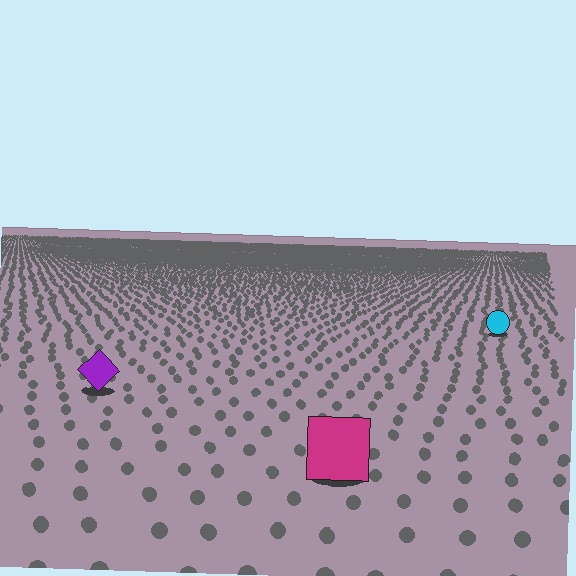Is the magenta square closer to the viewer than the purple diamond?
Yes. The magenta square is closer — you can tell from the texture gradient: the ground texture is coarser near it.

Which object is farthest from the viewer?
The cyan circle is farthest from the viewer. It appears smaller and the ground texture around it is denser.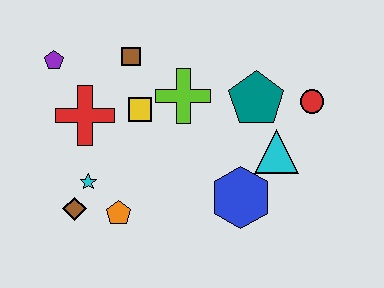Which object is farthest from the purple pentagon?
The red circle is farthest from the purple pentagon.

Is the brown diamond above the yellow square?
No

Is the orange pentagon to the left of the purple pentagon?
No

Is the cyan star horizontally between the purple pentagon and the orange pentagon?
Yes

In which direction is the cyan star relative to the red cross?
The cyan star is below the red cross.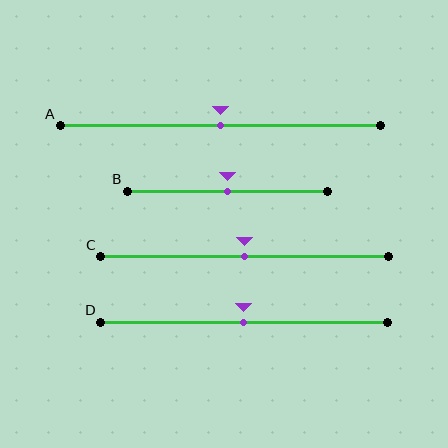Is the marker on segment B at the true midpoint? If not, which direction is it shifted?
Yes, the marker on segment B is at the true midpoint.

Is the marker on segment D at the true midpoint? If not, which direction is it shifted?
Yes, the marker on segment D is at the true midpoint.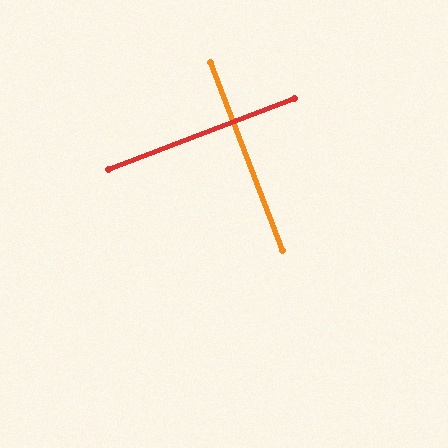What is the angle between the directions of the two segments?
Approximately 90 degrees.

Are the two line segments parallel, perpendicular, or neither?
Perpendicular — they meet at approximately 90°.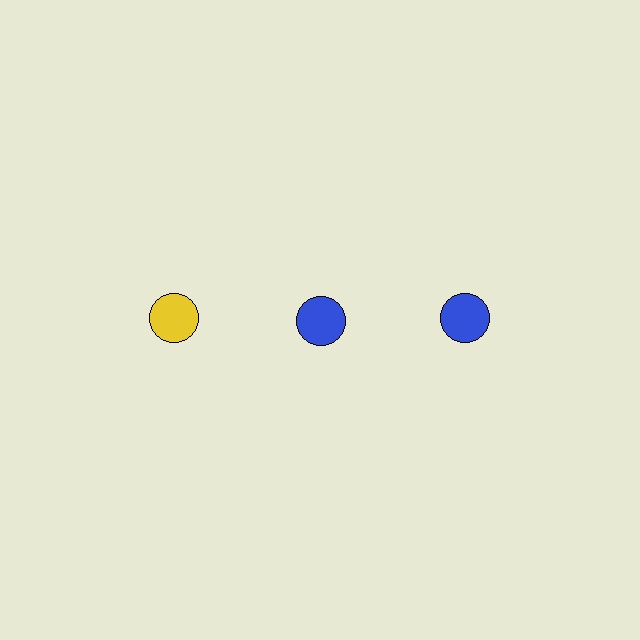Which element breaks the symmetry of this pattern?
The yellow circle in the top row, leftmost column breaks the symmetry. All other shapes are blue circles.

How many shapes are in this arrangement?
There are 3 shapes arranged in a grid pattern.